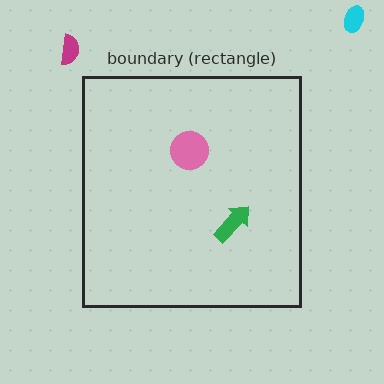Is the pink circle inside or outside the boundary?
Inside.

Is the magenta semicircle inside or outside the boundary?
Outside.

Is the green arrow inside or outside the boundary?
Inside.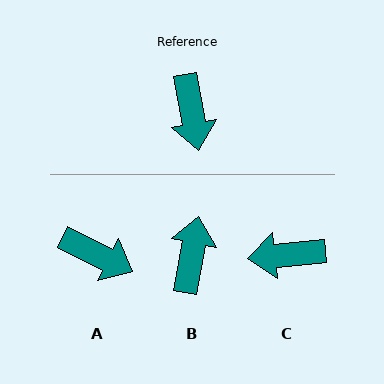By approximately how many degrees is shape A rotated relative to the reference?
Approximately 53 degrees counter-clockwise.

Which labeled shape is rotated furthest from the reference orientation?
B, about 160 degrees away.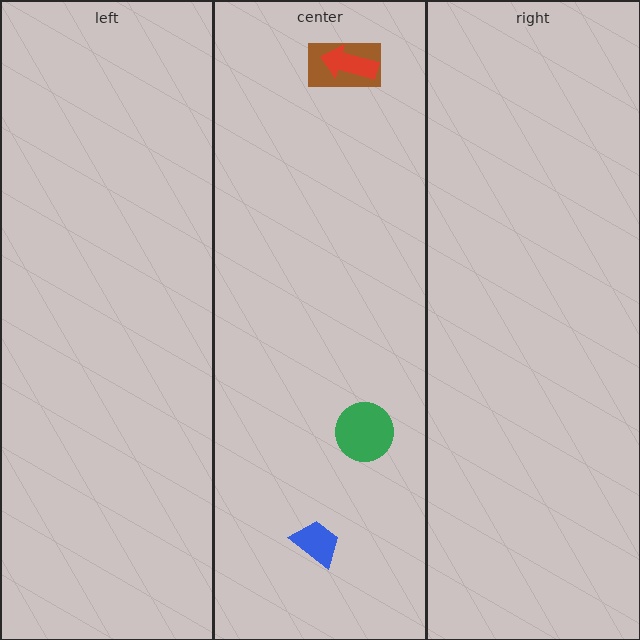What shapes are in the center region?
The green circle, the brown rectangle, the blue trapezoid, the red arrow.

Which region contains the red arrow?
The center region.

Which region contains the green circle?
The center region.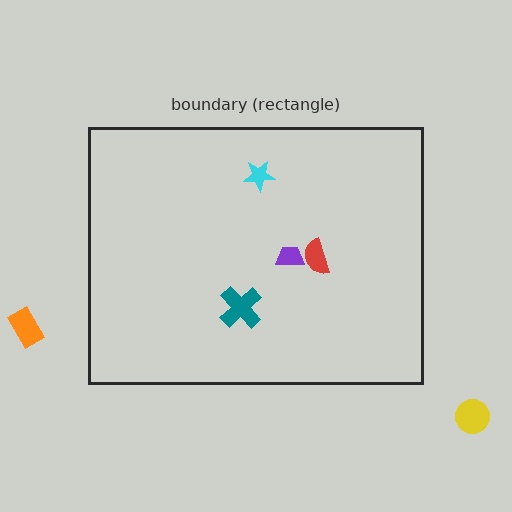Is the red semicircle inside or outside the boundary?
Inside.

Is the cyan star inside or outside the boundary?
Inside.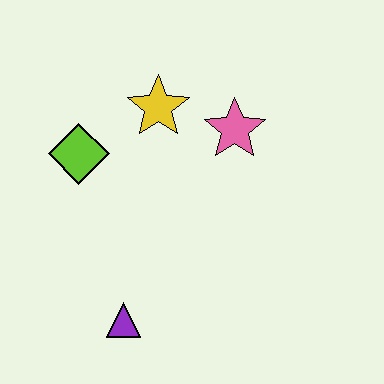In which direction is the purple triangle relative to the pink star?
The purple triangle is below the pink star.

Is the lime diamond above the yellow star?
No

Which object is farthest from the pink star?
The purple triangle is farthest from the pink star.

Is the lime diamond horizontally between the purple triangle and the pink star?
No